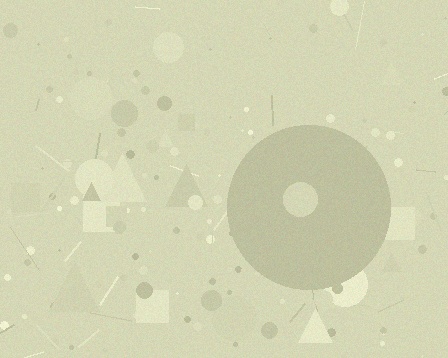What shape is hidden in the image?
A circle is hidden in the image.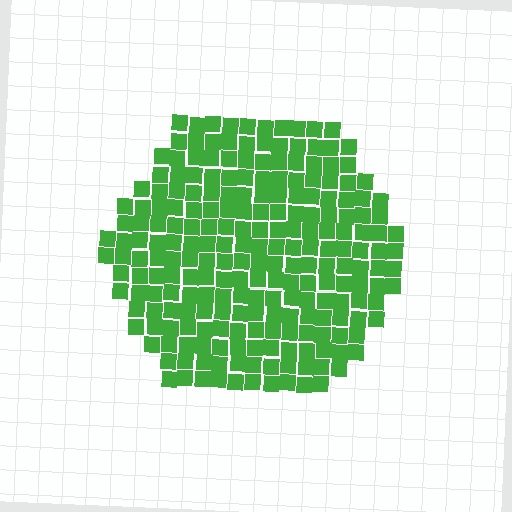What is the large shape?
The large shape is a hexagon.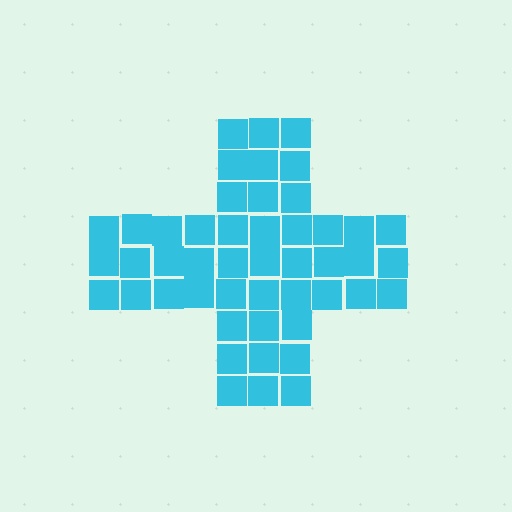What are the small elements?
The small elements are squares.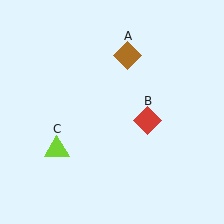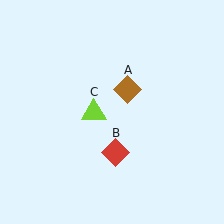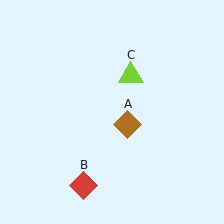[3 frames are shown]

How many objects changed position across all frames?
3 objects changed position: brown diamond (object A), red diamond (object B), lime triangle (object C).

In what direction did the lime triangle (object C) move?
The lime triangle (object C) moved up and to the right.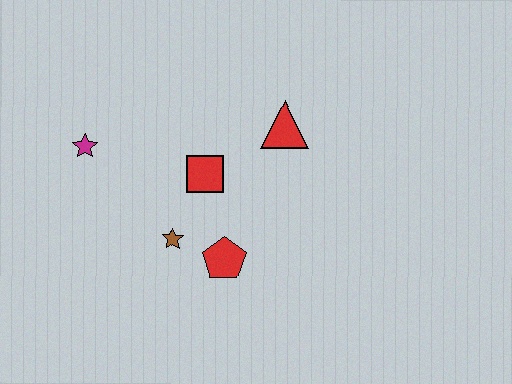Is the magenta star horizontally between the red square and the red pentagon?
No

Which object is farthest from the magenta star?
The red triangle is farthest from the magenta star.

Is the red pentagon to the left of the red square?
No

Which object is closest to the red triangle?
The red square is closest to the red triangle.